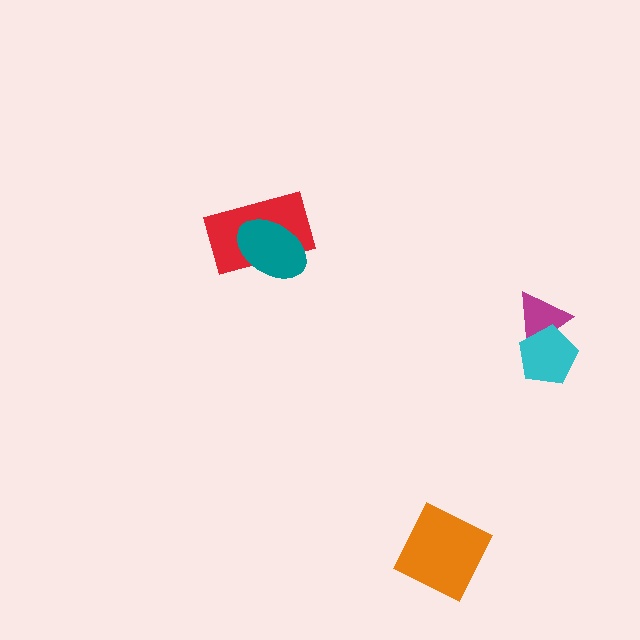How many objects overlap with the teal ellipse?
1 object overlaps with the teal ellipse.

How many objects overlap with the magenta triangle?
1 object overlaps with the magenta triangle.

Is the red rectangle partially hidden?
Yes, it is partially covered by another shape.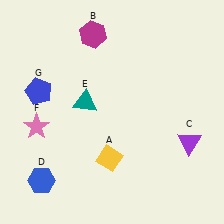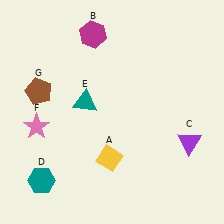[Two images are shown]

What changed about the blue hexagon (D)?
In Image 1, D is blue. In Image 2, it changed to teal.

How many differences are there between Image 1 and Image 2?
There are 2 differences between the two images.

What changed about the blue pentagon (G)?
In Image 1, G is blue. In Image 2, it changed to brown.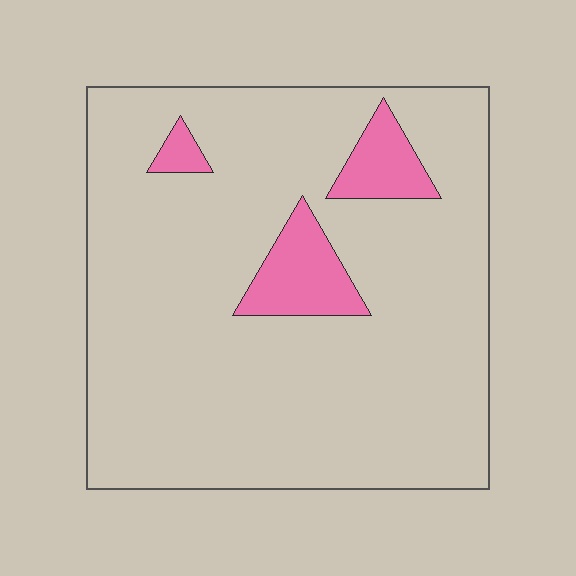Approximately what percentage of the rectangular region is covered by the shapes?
Approximately 10%.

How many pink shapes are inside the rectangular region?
3.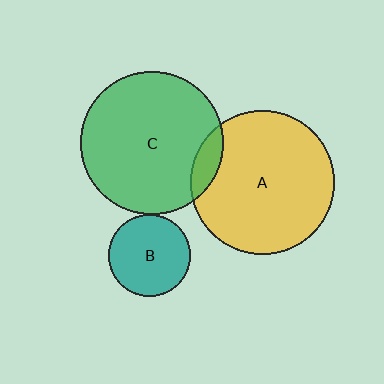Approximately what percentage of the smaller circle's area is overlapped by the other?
Approximately 5%.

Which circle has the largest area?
Circle A (yellow).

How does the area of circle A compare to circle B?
Approximately 3.1 times.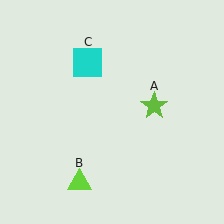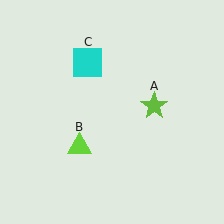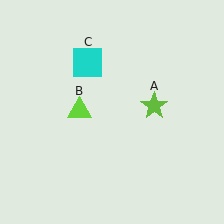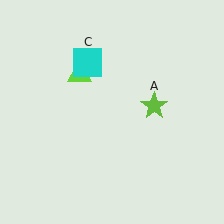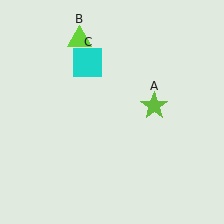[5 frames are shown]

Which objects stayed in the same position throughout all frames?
Lime star (object A) and cyan square (object C) remained stationary.